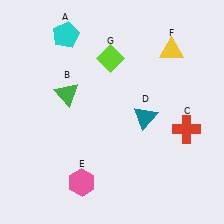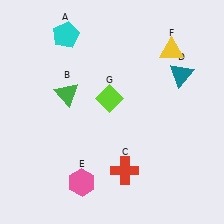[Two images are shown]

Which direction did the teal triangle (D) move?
The teal triangle (D) moved up.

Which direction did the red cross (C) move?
The red cross (C) moved left.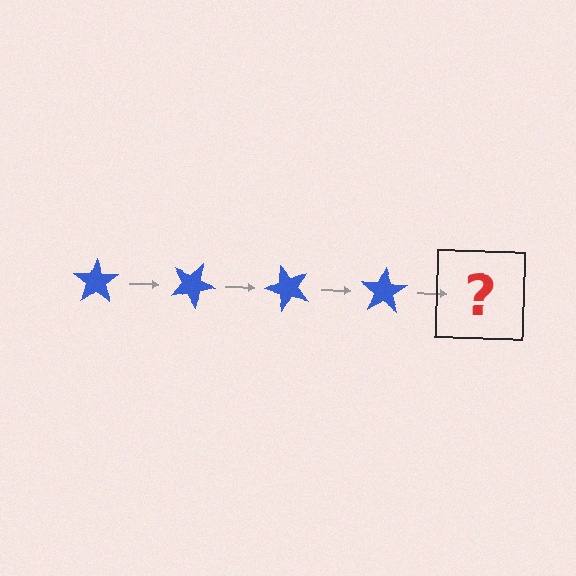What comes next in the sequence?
The next element should be a blue star rotated 100 degrees.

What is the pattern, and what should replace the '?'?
The pattern is that the star rotates 25 degrees each step. The '?' should be a blue star rotated 100 degrees.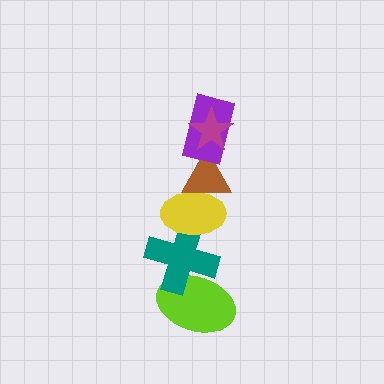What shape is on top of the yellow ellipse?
The brown triangle is on top of the yellow ellipse.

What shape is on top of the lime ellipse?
The teal cross is on top of the lime ellipse.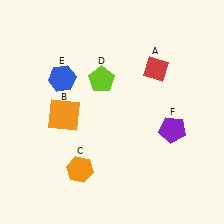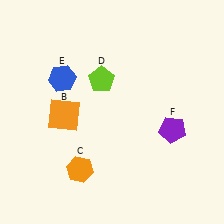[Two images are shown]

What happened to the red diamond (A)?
The red diamond (A) was removed in Image 2. It was in the top-right area of Image 1.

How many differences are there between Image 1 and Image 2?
There is 1 difference between the two images.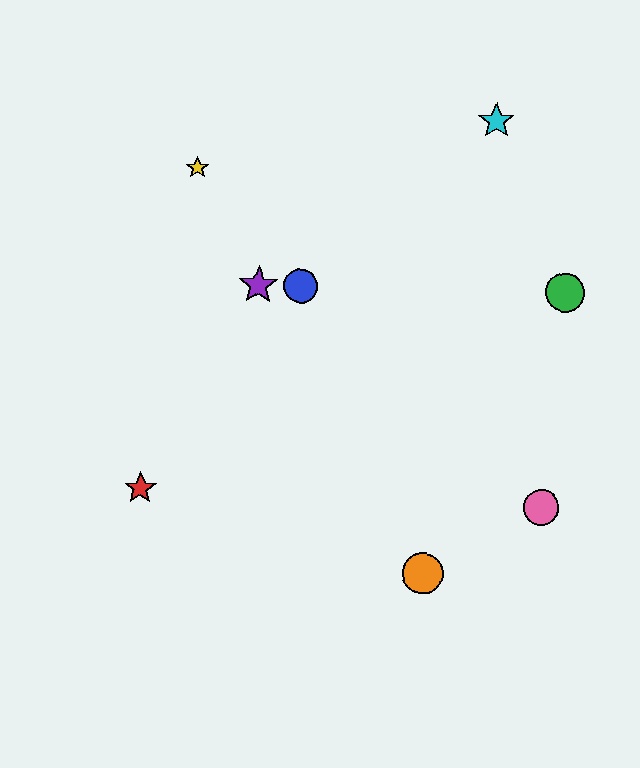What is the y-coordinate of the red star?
The red star is at y≈488.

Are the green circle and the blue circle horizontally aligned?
Yes, both are at y≈292.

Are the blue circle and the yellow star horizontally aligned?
No, the blue circle is at y≈286 and the yellow star is at y≈168.